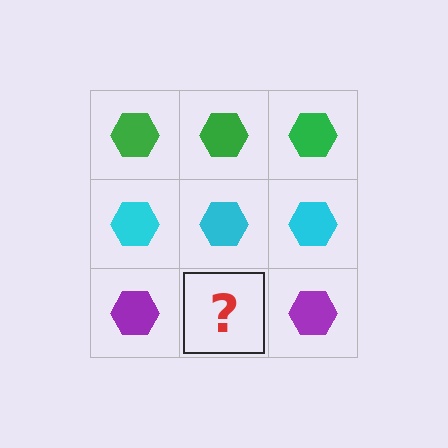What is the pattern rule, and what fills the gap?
The rule is that each row has a consistent color. The gap should be filled with a purple hexagon.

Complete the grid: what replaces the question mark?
The question mark should be replaced with a purple hexagon.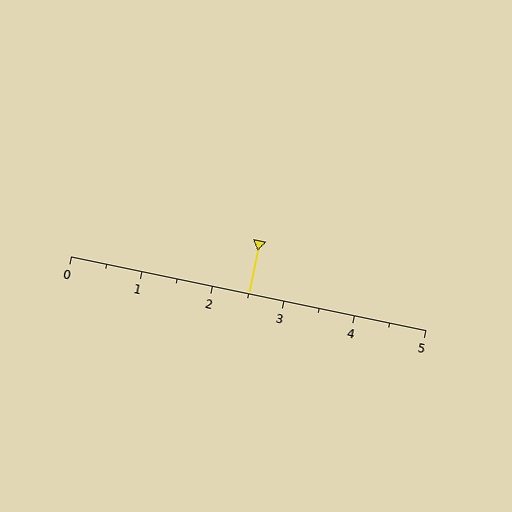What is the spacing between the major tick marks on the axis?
The major ticks are spaced 1 apart.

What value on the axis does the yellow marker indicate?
The marker indicates approximately 2.5.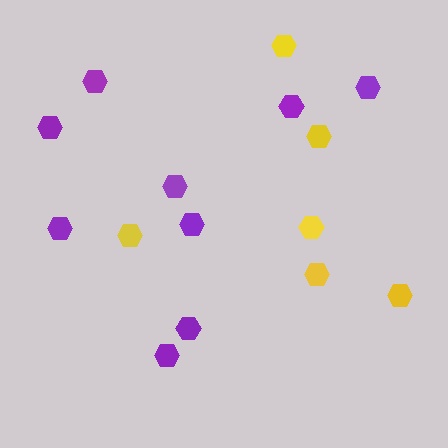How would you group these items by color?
There are 2 groups: one group of purple hexagons (9) and one group of yellow hexagons (6).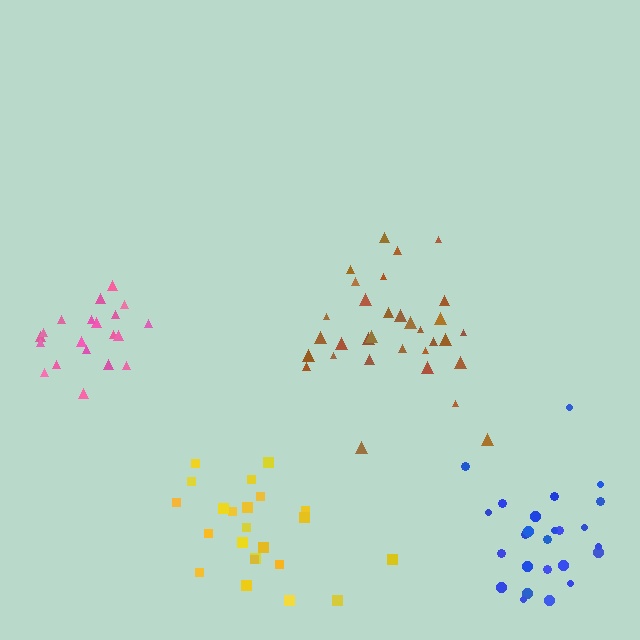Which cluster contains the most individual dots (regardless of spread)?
Brown (32).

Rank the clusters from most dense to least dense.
pink, blue, brown, yellow.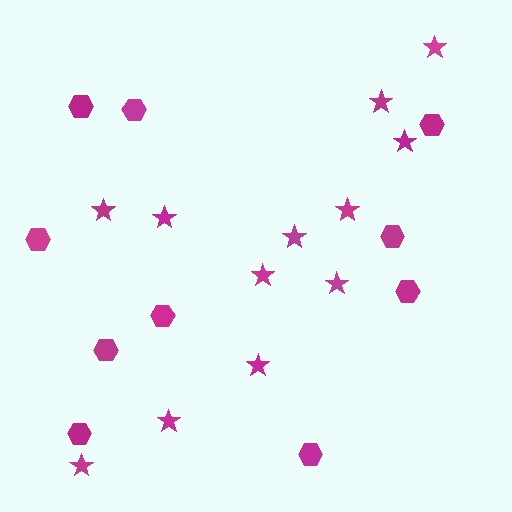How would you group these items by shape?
There are 2 groups: one group of stars (12) and one group of hexagons (10).